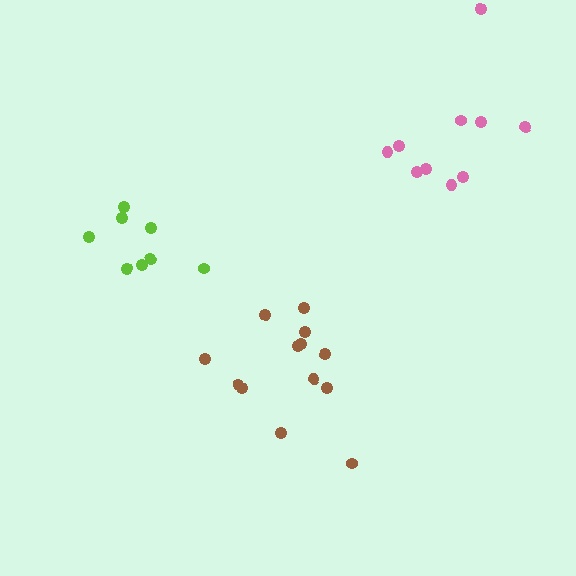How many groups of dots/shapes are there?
There are 3 groups.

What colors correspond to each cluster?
The clusters are colored: brown, lime, pink.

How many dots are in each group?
Group 1: 13 dots, Group 2: 8 dots, Group 3: 10 dots (31 total).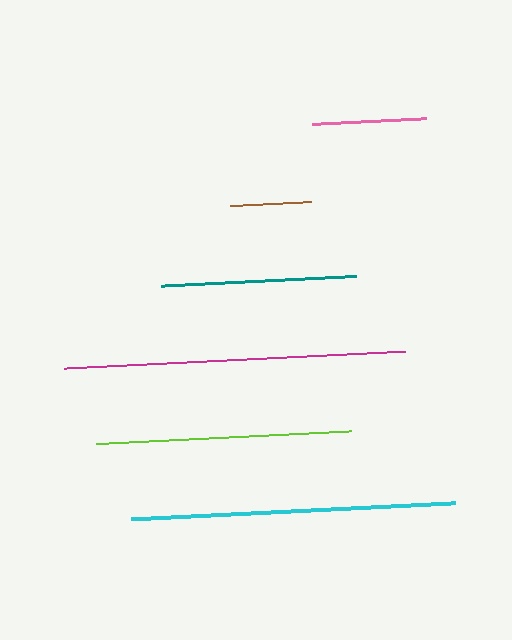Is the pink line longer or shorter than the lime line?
The lime line is longer than the pink line.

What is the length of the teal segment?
The teal segment is approximately 195 pixels long.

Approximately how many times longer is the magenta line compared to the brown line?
The magenta line is approximately 4.2 times the length of the brown line.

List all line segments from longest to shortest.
From longest to shortest: magenta, cyan, lime, teal, pink, brown.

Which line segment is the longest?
The magenta line is the longest at approximately 342 pixels.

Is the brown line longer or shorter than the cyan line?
The cyan line is longer than the brown line.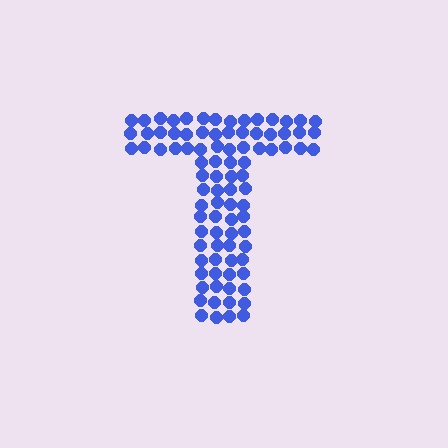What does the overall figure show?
The overall figure shows the letter T.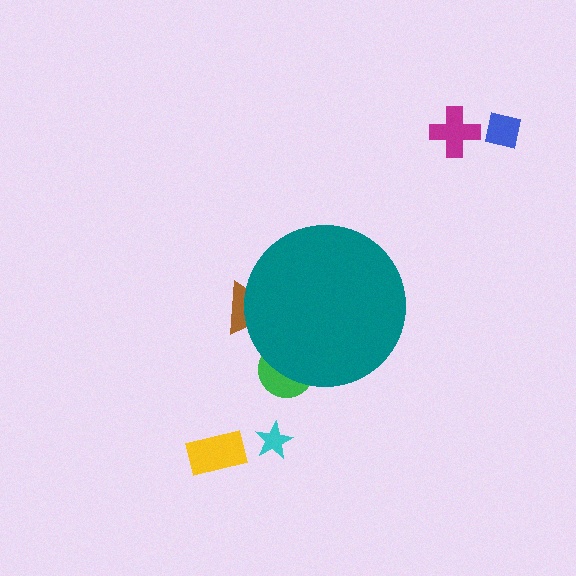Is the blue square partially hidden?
No, the blue square is fully visible.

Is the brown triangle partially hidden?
Yes, the brown triangle is partially hidden behind the teal circle.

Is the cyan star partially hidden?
No, the cyan star is fully visible.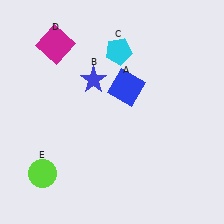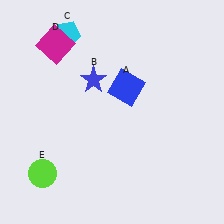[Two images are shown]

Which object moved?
The cyan pentagon (C) moved left.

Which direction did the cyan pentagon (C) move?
The cyan pentagon (C) moved left.